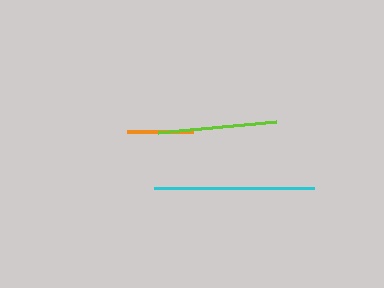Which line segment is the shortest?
The orange line is the shortest at approximately 66 pixels.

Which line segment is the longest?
The cyan line is the longest at approximately 161 pixels.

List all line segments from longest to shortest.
From longest to shortest: cyan, lime, orange.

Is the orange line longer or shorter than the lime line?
The lime line is longer than the orange line.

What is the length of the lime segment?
The lime segment is approximately 118 pixels long.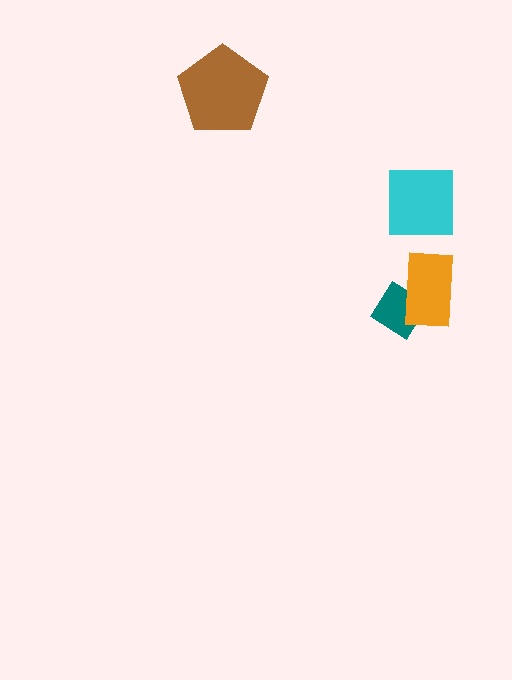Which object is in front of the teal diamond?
The orange rectangle is in front of the teal diamond.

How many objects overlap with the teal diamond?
1 object overlaps with the teal diamond.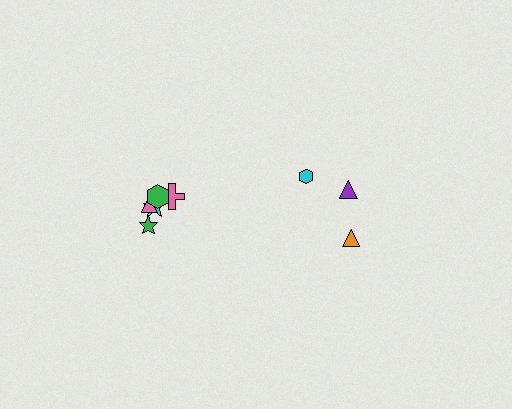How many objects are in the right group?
There are 3 objects.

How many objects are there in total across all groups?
There are 9 objects.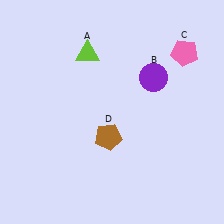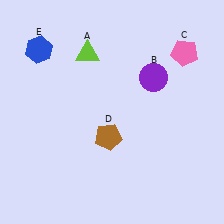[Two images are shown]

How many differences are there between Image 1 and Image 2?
There is 1 difference between the two images.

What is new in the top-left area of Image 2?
A blue hexagon (E) was added in the top-left area of Image 2.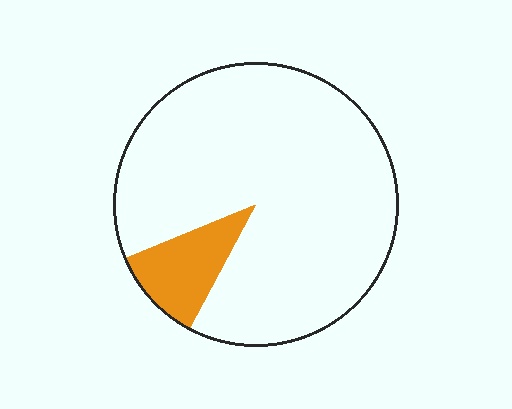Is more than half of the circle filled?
No.